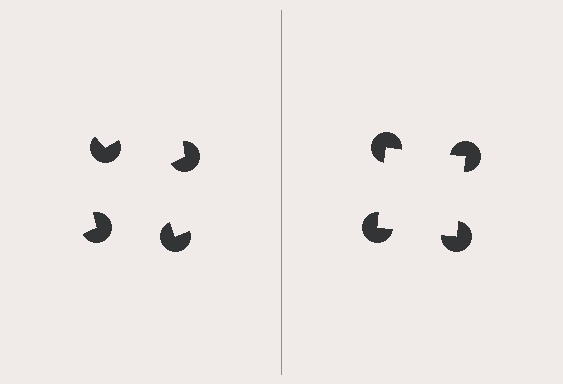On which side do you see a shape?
An illusory square appears on the right side. On the left side the wedge cuts are rotated, so no coherent shape forms.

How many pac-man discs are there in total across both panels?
8 — 4 on each side.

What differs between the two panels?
The pac-man discs are positioned identically on both sides; only the wedge orientations differ. On the right they align to a square; on the left they are misaligned.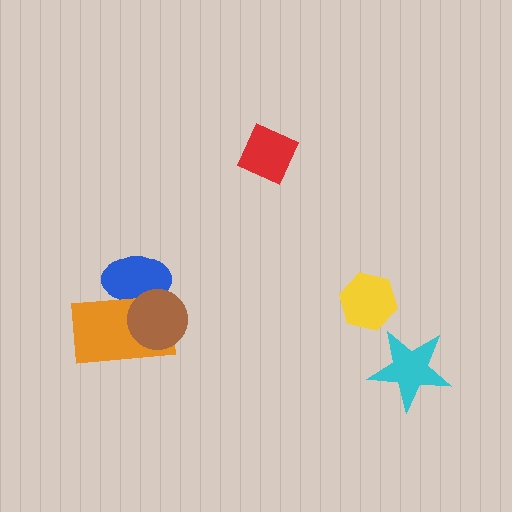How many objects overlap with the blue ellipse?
2 objects overlap with the blue ellipse.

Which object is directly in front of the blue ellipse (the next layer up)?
The orange rectangle is directly in front of the blue ellipse.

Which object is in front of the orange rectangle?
The brown circle is in front of the orange rectangle.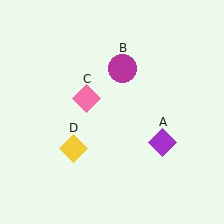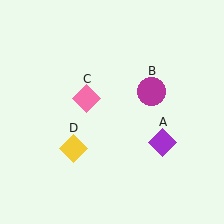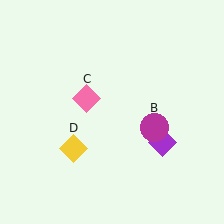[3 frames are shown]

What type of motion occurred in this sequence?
The magenta circle (object B) rotated clockwise around the center of the scene.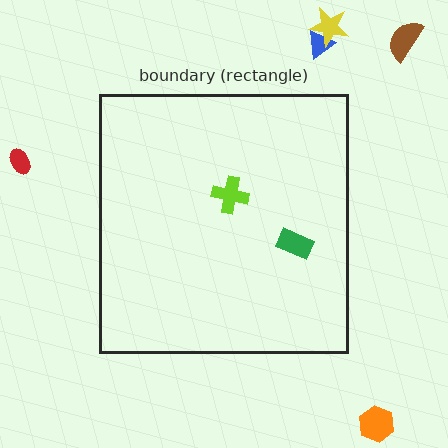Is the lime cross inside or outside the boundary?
Inside.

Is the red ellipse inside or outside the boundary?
Outside.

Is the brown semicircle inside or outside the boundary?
Outside.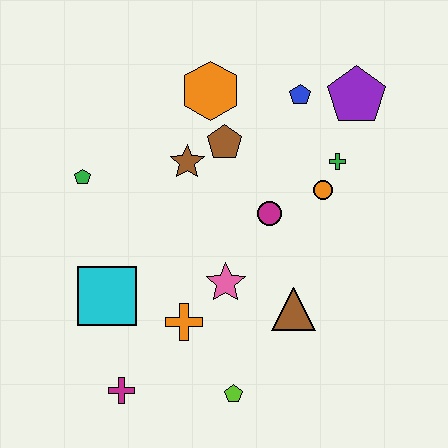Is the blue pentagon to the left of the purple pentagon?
Yes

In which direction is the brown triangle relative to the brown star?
The brown triangle is below the brown star.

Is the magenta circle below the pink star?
No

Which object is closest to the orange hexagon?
The brown pentagon is closest to the orange hexagon.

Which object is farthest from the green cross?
The magenta cross is farthest from the green cross.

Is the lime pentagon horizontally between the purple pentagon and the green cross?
No